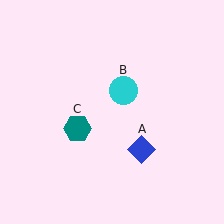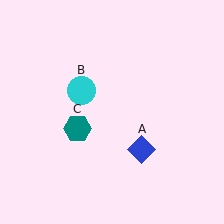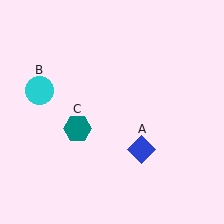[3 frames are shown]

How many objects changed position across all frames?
1 object changed position: cyan circle (object B).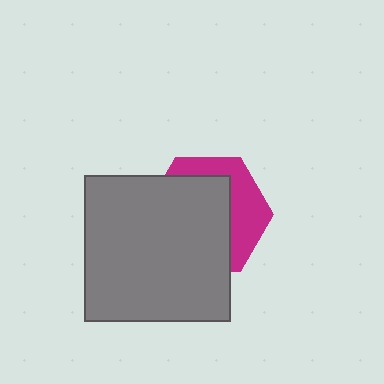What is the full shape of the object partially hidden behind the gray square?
The partially hidden object is a magenta hexagon.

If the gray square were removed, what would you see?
You would see the complete magenta hexagon.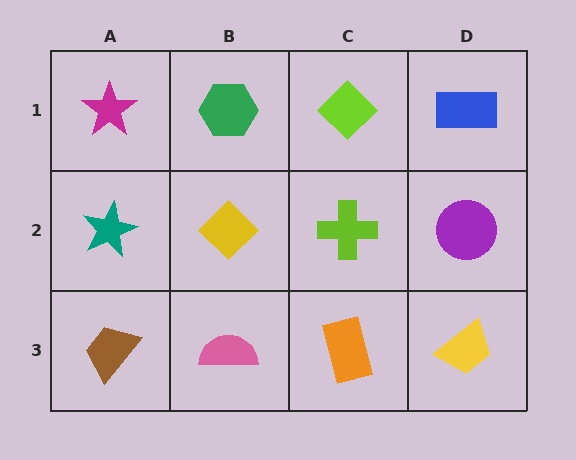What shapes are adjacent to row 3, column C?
A lime cross (row 2, column C), a pink semicircle (row 3, column B), a yellow trapezoid (row 3, column D).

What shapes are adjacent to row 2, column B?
A green hexagon (row 1, column B), a pink semicircle (row 3, column B), a teal star (row 2, column A), a lime cross (row 2, column C).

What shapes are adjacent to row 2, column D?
A blue rectangle (row 1, column D), a yellow trapezoid (row 3, column D), a lime cross (row 2, column C).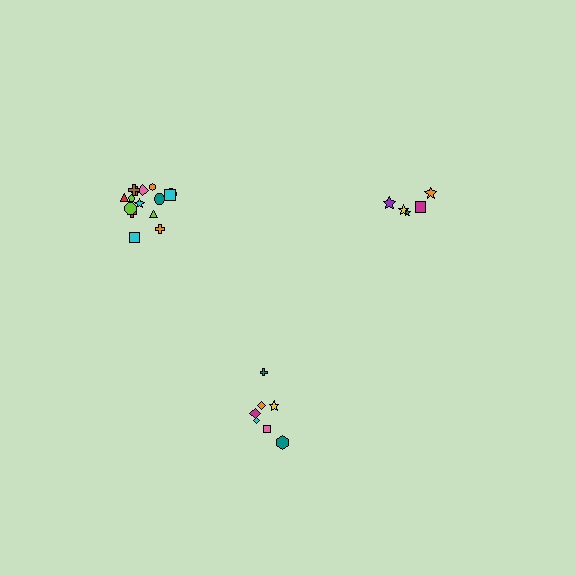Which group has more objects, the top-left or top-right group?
The top-left group.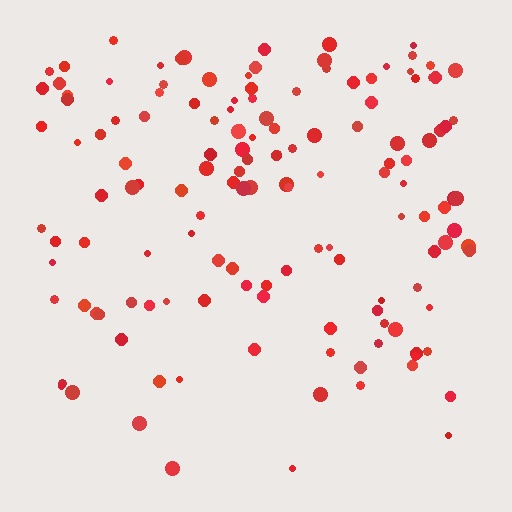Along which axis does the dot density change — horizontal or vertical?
Vertical.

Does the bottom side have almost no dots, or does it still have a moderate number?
Still a moderate number, just noticeably fewer than the top.